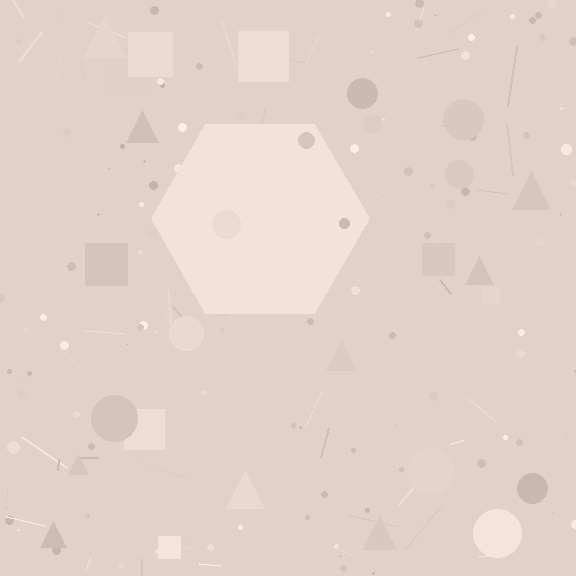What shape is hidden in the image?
A hexagon is hidden in the image.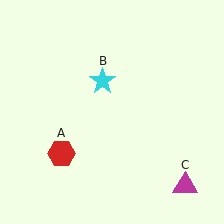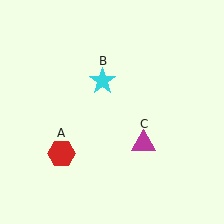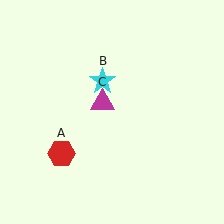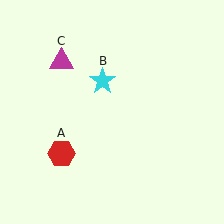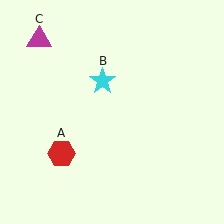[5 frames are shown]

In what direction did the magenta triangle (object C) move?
The magenta triangle (object C) moved up and to the left.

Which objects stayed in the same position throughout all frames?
Red hexagon (object A) and cyan star (object B) remained stationary.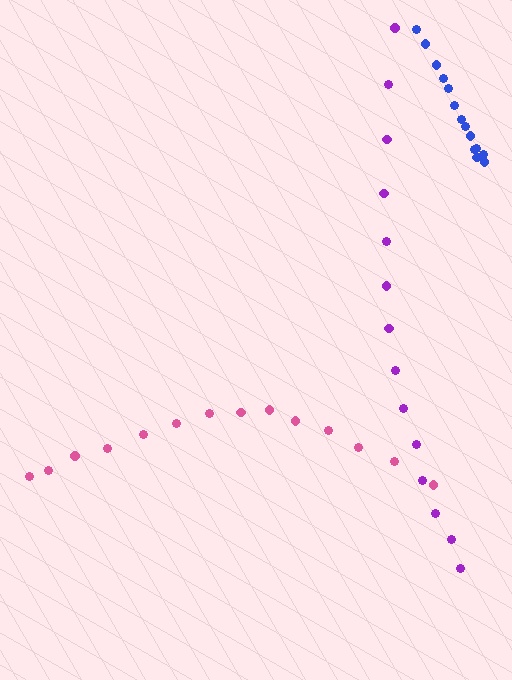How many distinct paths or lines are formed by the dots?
There are 3 distinct paths.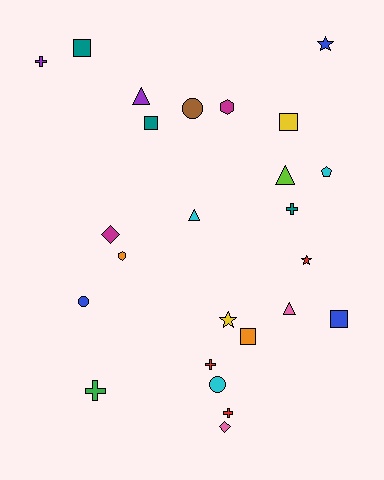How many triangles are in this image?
There are 4 triangles.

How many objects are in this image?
There are 25 objects.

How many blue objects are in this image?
There are 3 blue objects.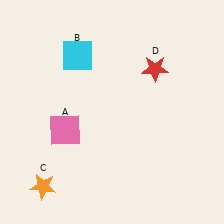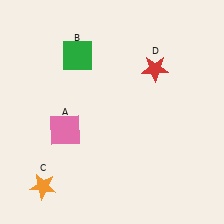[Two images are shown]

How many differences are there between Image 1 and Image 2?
There is 1 difference between the two images.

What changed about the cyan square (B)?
In Image 1, B is cyan. In Image 2, it changed to green.